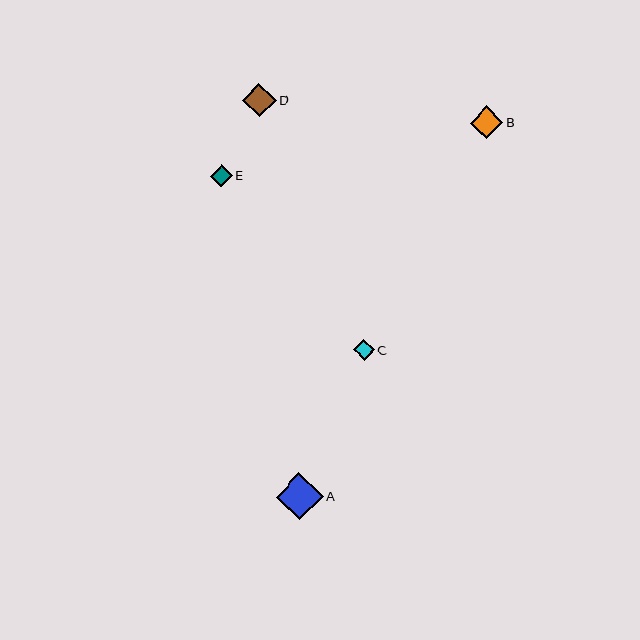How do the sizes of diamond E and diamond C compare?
Diamond E and diamond C are approximately the same size.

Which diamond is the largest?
Diamond A is the largest with a size of approximately 47 pixels.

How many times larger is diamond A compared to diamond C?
Diamond A is approximately 2.3 times the size of diamond C.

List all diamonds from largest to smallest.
From largest to smallest: A, D, B, E, C.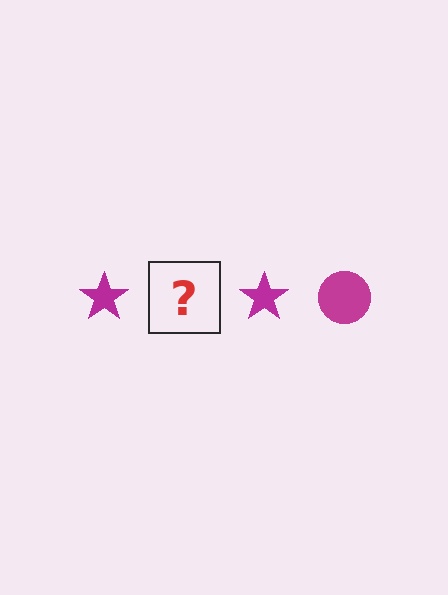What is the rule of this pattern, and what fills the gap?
The rule is that the pattern cycles through star, circle shapes in magenta. The gap should be filled with a magenta circle.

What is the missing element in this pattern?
The missing element is a magenta circle.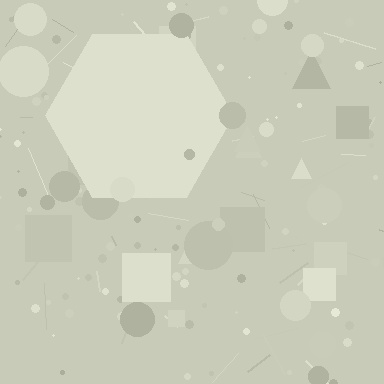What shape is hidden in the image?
A hexagon is hidden in the image.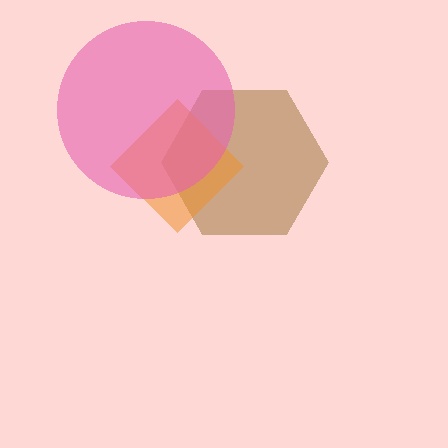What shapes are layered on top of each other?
The layered shapes are: a brown hexagon, an orange diamond, a pink circle.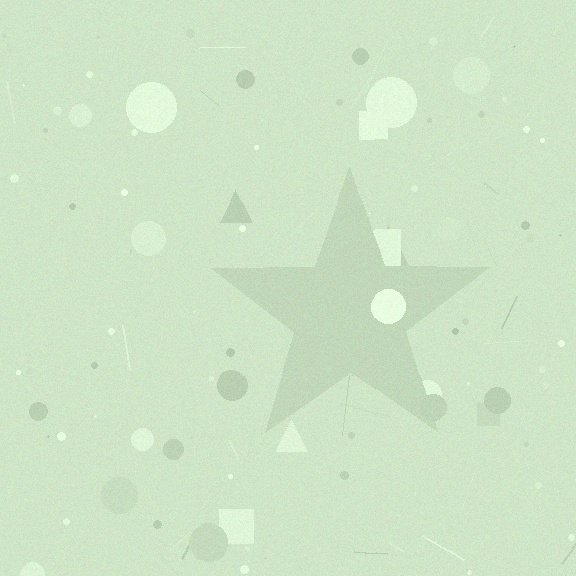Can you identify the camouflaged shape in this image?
The camouflaged shape is a star.